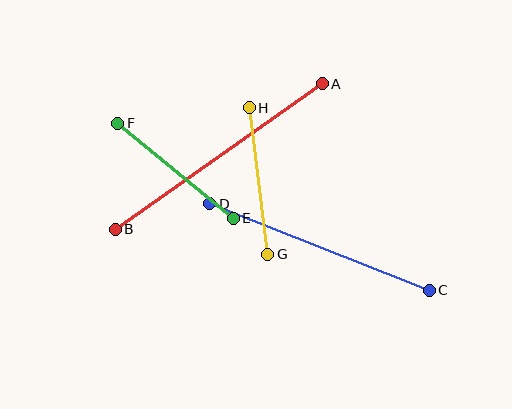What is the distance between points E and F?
The distance is approximately 150 pixels.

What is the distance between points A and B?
The distance is approximately 253 pixels.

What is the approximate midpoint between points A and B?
The midpoint is at approximately (219, 156) pixels.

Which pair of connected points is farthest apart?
Points A and B are farthest apart.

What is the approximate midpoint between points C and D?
The midpoint is at approximately (319, 247) pixels.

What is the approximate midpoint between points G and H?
The midpoint is at approximately (258, 181) pixels.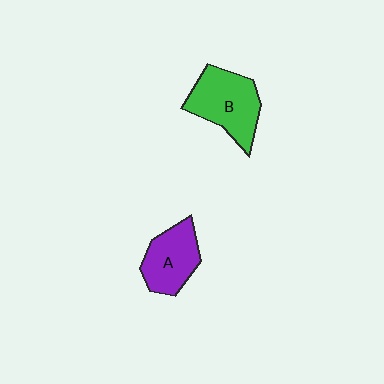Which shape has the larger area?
Shape B (green).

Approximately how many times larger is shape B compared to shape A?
Approximately 1.3 times.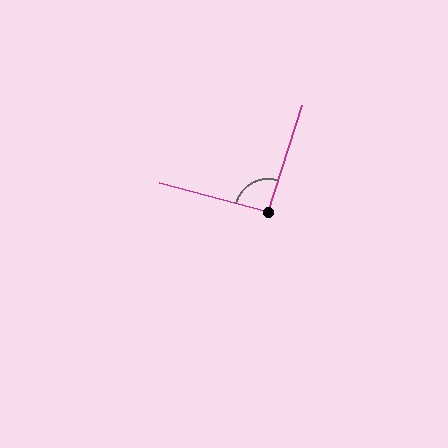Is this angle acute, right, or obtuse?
It is approximately a right angle.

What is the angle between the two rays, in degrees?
Approximately 93 degrees.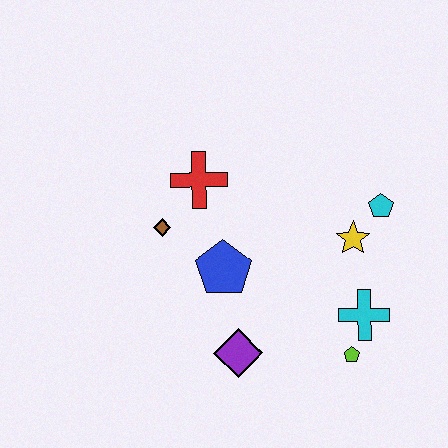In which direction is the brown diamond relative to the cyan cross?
The brown diamond is to the left of the cyan cross.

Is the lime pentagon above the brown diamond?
No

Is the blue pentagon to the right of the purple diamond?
No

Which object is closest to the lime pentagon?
The cyan cross is closest to the lime pentagon.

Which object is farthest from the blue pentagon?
The cyan pentagon is farthest from the blue pentagon.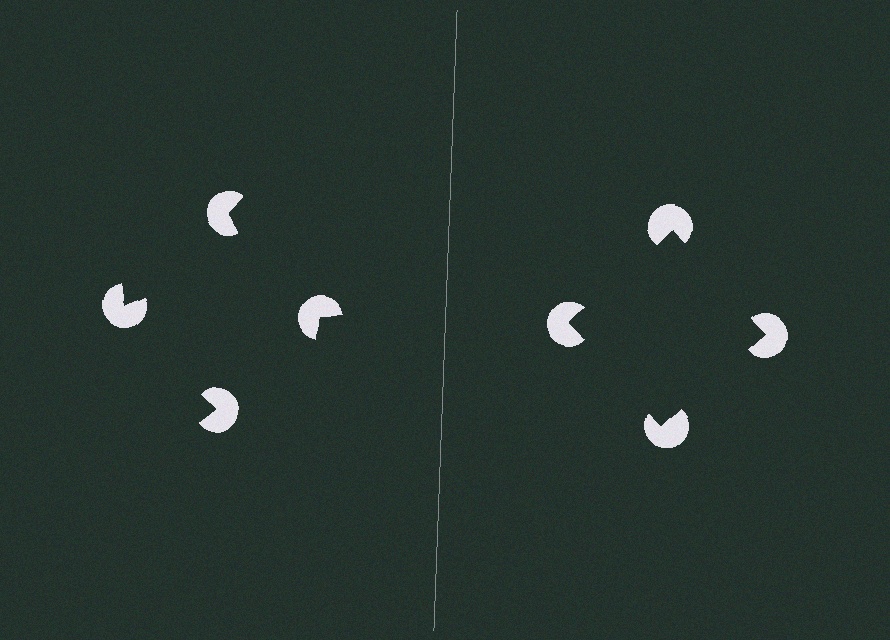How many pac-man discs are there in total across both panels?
8 — 4 on each side.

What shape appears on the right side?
An illusory square.